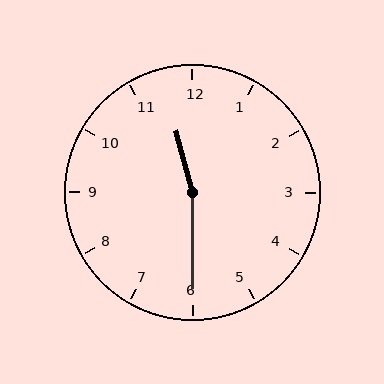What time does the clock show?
11:30.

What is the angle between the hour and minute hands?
Approximately 165 degrees.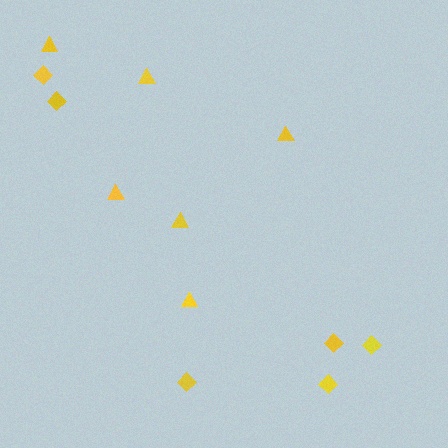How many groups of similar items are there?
There are 2 groups: one group of triangles (6) and one group of diamonds (6).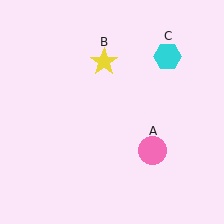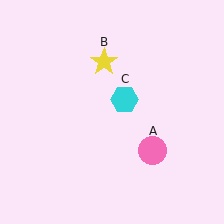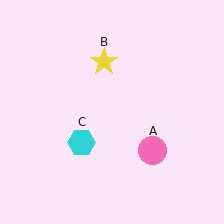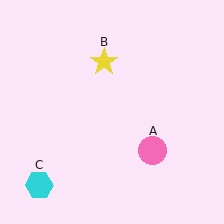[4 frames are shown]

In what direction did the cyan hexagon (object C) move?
The cyan hexagon (object C) moved down and to the left.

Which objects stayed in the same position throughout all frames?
Pink circle (object A) and yellow star (object B) remained stationary.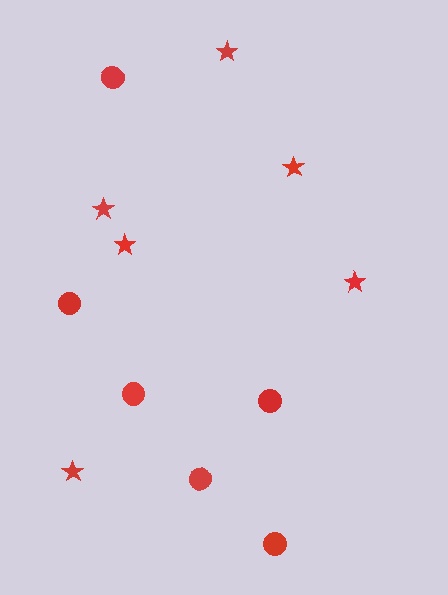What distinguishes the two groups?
There are 2 groups: one group of stars (6) and one group of circles (6).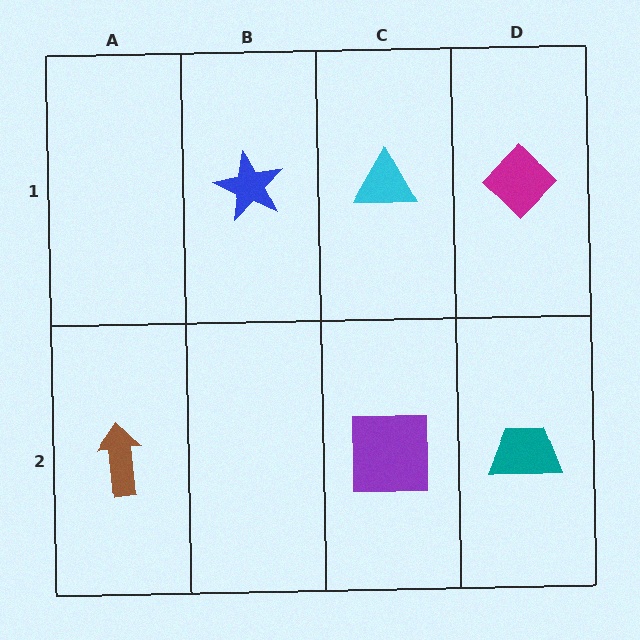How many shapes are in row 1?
3 shapes.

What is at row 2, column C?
A purple square.